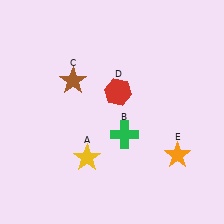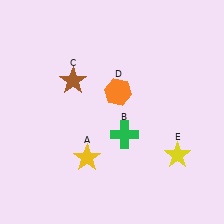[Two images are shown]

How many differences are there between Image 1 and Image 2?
There are 2 differences between the two images.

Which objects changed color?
D changed from red to orange. E changed from orange to yellow.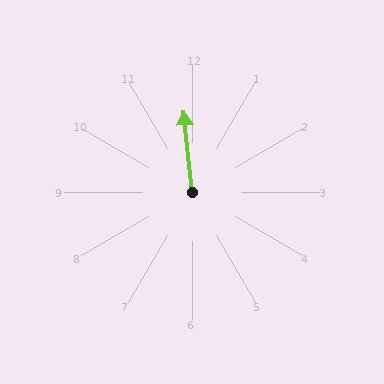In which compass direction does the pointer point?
North.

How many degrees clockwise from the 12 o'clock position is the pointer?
Approximately 354 degrees.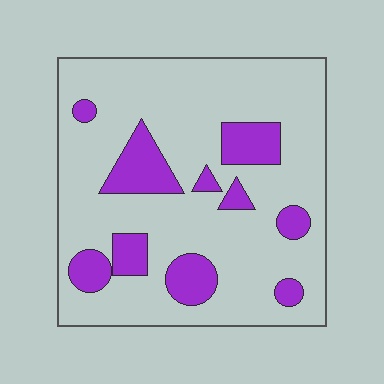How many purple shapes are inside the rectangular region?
10.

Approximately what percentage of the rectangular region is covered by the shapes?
Approximately 20%.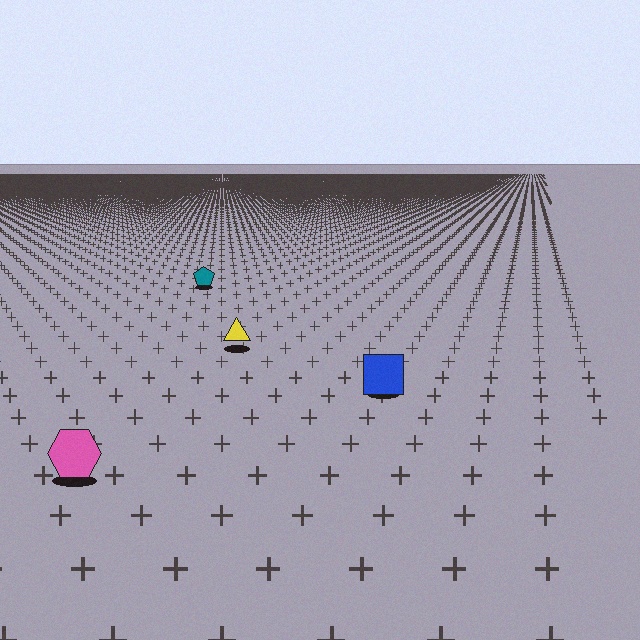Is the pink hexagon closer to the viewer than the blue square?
Yes. The pink hexagon is closer — you can tell from the texture gradient: the ground texture is coarser near it.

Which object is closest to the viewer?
The pink hexagon is closest. The texture marks near it are larger and more spread out.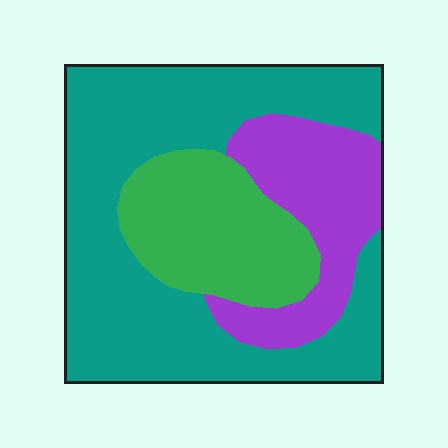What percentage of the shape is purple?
Purple takes up about one fifth (1/5) of the shape.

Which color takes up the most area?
Teal, at roughly 55%.